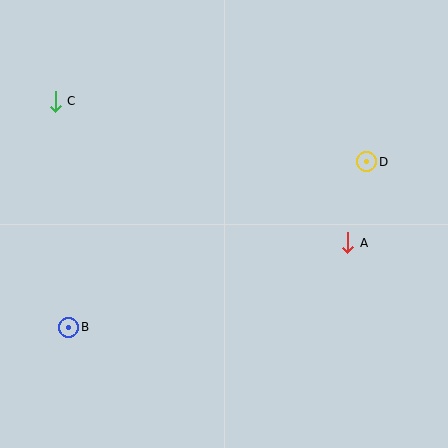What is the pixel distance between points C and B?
The distance between C and B is 226 pixels.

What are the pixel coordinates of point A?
Point A is at (348, 243).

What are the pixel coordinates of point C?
Point C is at (55, 101).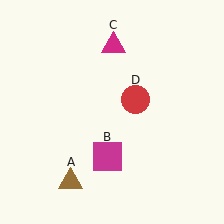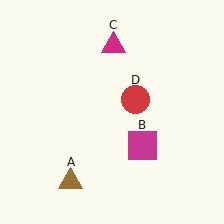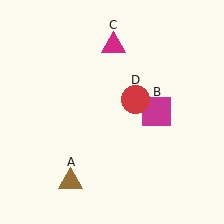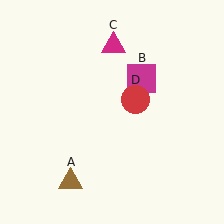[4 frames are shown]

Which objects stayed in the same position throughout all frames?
Brown triangle (object A) and magenta triangle (object C) and red circle (object D) remained stationary.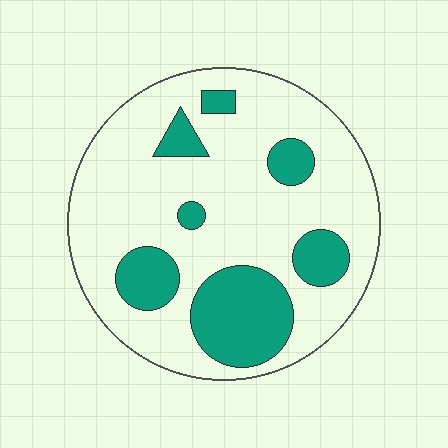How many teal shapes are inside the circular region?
7.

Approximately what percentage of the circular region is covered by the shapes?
Approximately 25%.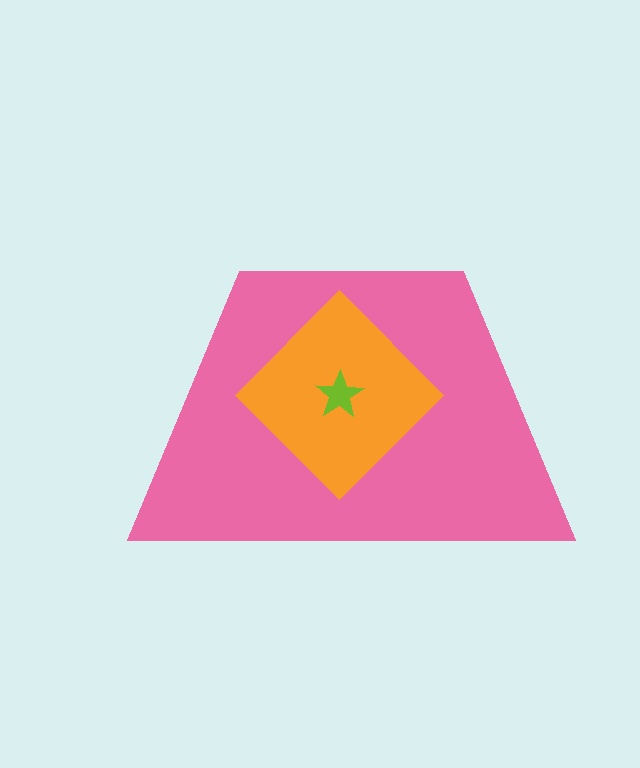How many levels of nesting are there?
3.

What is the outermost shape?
The pink trapezoid.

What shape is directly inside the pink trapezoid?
The orange diamond.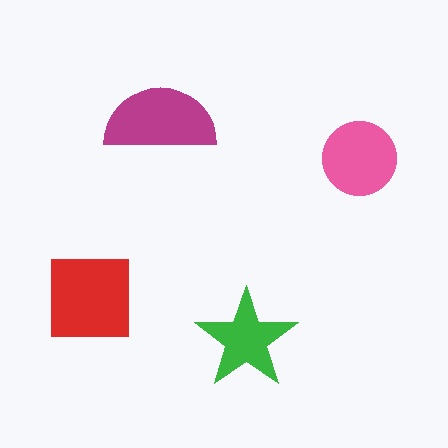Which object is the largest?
The red square.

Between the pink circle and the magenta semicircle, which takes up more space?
The magenta semicircle.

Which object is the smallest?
The green star.